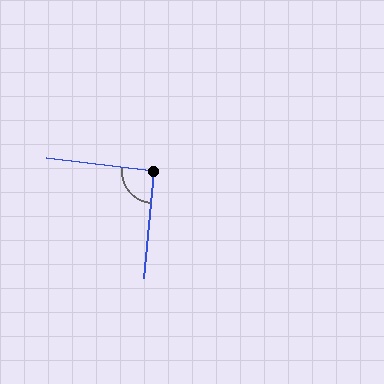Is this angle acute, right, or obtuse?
It is approximately a right angle.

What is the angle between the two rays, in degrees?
Approximately 91 degrees.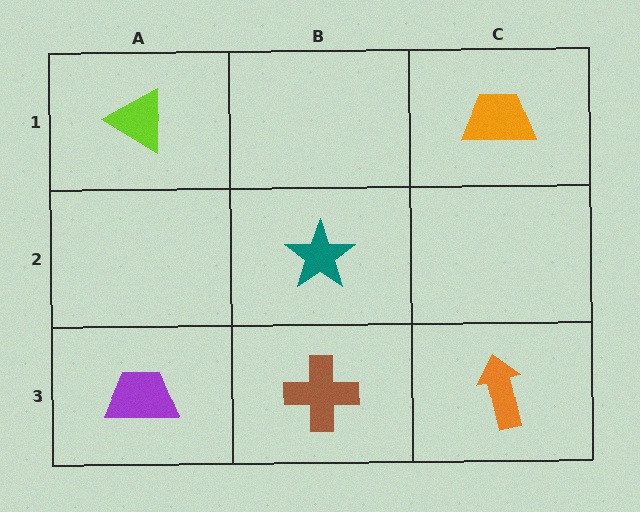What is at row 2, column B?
A teal star.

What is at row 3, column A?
A purple trapezoid.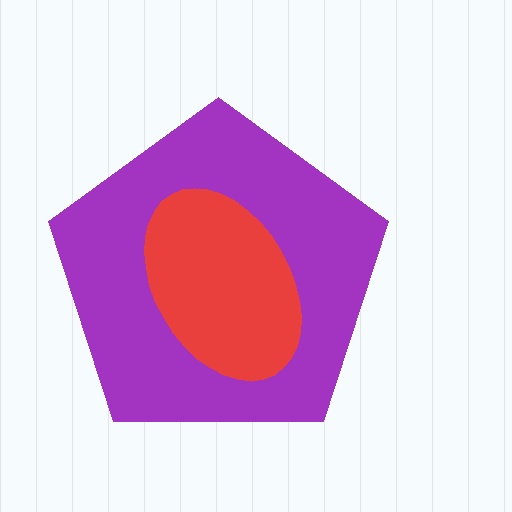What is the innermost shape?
The red ellipse.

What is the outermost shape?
The purple pentagon.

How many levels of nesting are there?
2.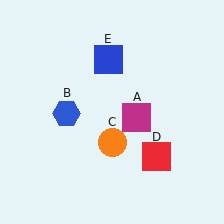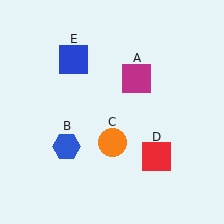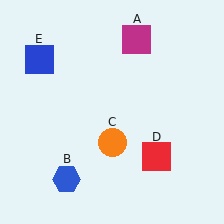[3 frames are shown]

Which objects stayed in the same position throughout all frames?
Orange circle (object C) and red square (object D) remained stationary.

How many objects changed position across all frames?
3 objects changed position: magenta square (object A), blue hexagon (object B), blue square (object E).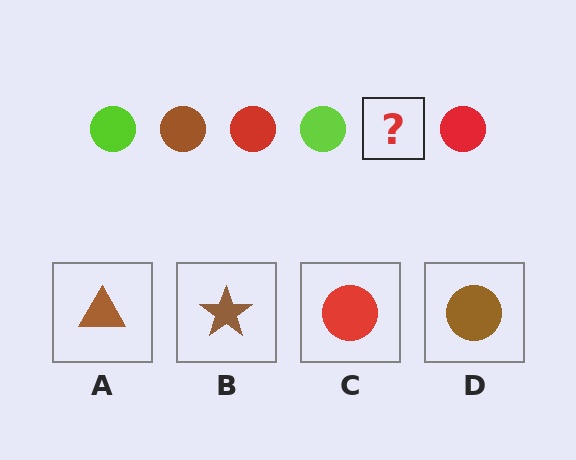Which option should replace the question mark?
Option D.